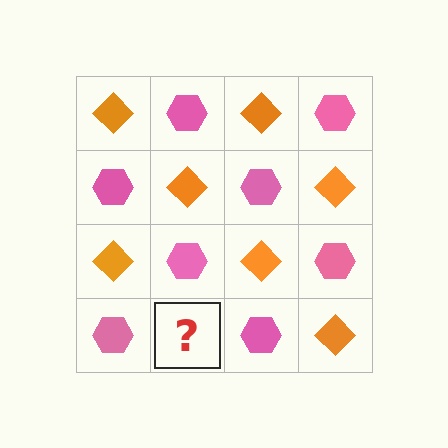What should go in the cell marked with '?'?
The missing cell should contain an orange diamond.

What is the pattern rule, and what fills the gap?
The rule is that it alternates orange diamond and pink hexagon in a checkerboard pattern. The gap should be filled with an orange diamond.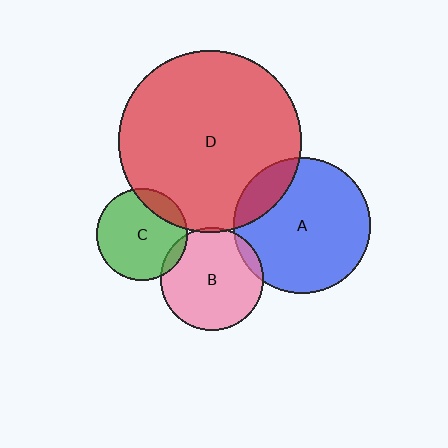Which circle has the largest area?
Circle D (red).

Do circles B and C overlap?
Yes.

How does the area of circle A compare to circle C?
Approximately 2.2 times.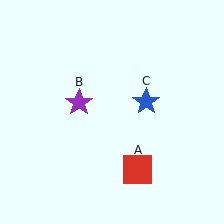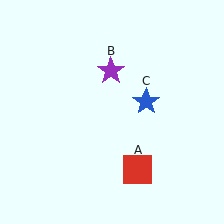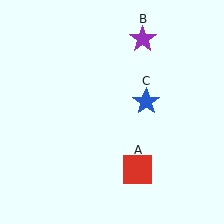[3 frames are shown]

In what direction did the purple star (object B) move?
The purple star (object B) moved up and to the right.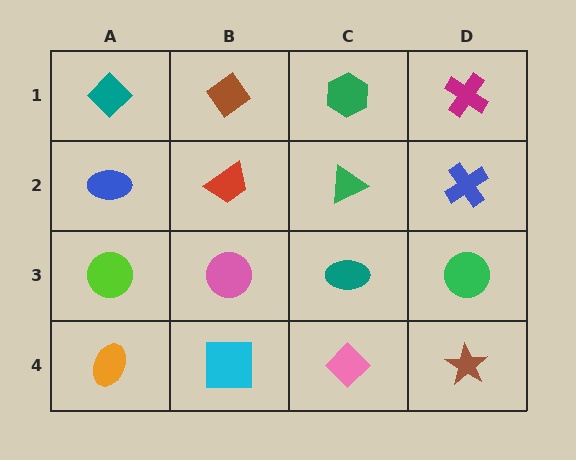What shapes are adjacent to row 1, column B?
A red trapezoid (row 2, column B), a teal diamond (row 1, column A), a green hexagon (row 1, column C).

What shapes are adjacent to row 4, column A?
A lime circle (row 3, column A), a cyan square (row 4, column B).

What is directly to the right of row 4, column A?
A cyan square.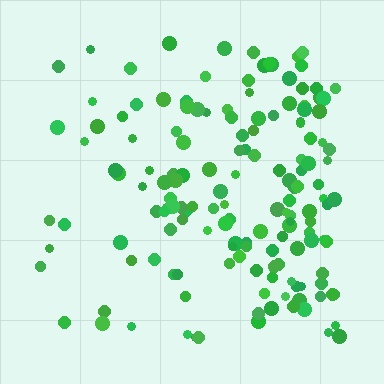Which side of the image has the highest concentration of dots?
The right.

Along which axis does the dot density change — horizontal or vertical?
Horizontal.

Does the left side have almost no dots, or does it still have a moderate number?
Still a moderate number, just noticeably fewer than the right.